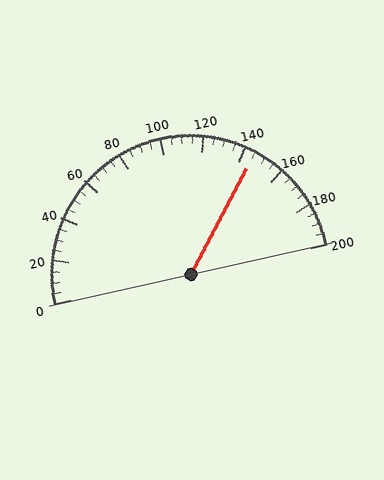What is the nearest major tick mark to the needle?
The nearest major tick mark is 140.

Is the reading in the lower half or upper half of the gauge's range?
The reading is in the upper half of the range (0 to 200).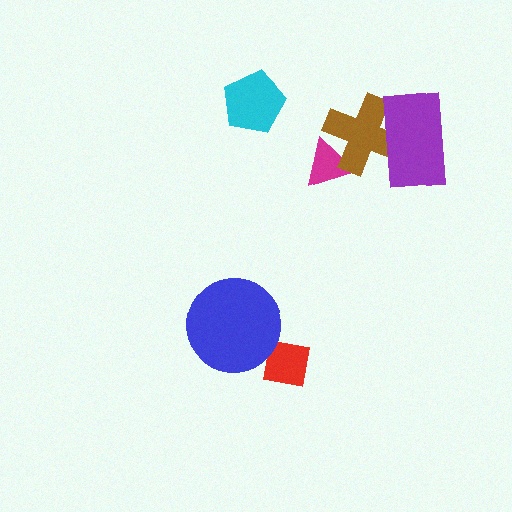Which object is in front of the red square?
The blue circle is in front of the red square.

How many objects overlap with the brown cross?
2 objects overlap with the brown cross.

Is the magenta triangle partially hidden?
Yes, it is partially covered by another shape.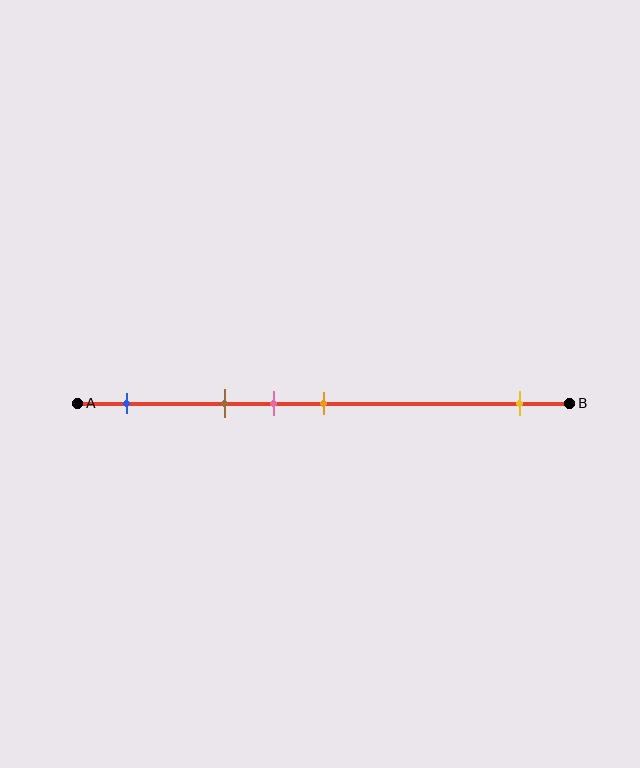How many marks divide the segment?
There are 5 marks dividing the segment.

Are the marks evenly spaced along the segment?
No, the marks are not evenly spaced.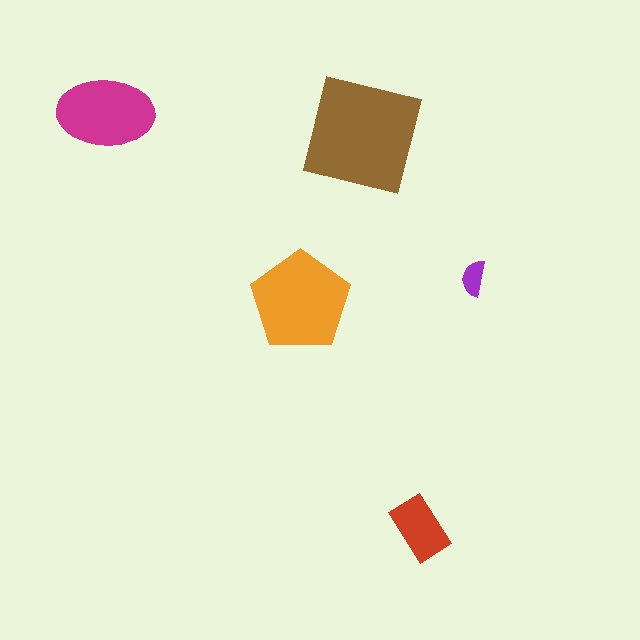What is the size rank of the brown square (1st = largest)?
1st.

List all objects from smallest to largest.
The purple semicircle, the red rectangle, the magenta ellipse, the orange pentagon, the brown square.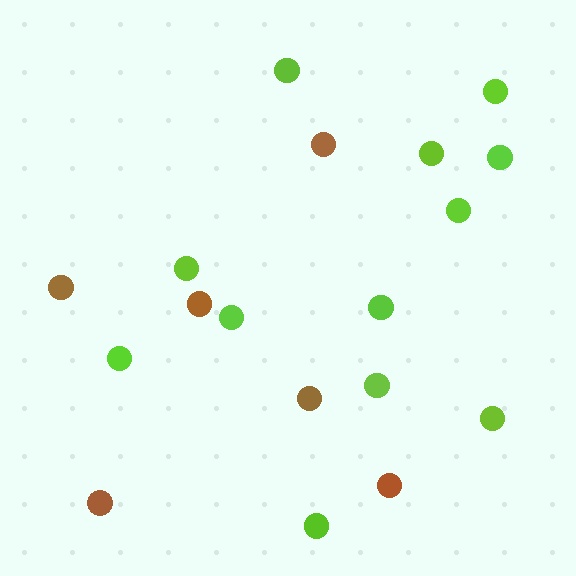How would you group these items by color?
There are 2 groups: one group of brown circles (6) and one group of lime circles (12).